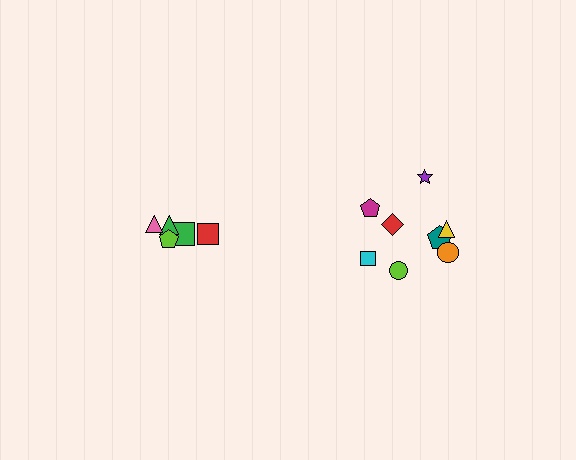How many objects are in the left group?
There are 5 objects.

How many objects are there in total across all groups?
There are 13 objects.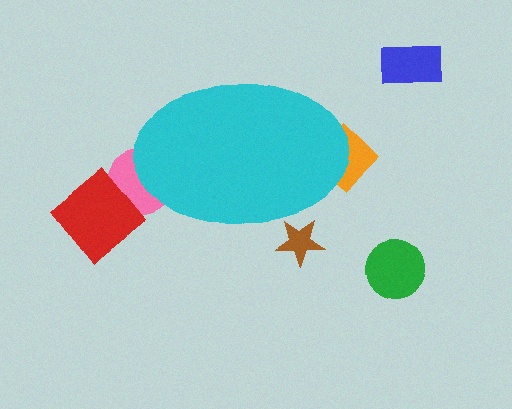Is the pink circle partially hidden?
Yes, the pink circle is partially hidden behind the cyan ellipse.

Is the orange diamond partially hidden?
Yes, the orange diamond is partially hidden behind the cyan ellipse.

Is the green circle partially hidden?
No, the green circle is fully visible.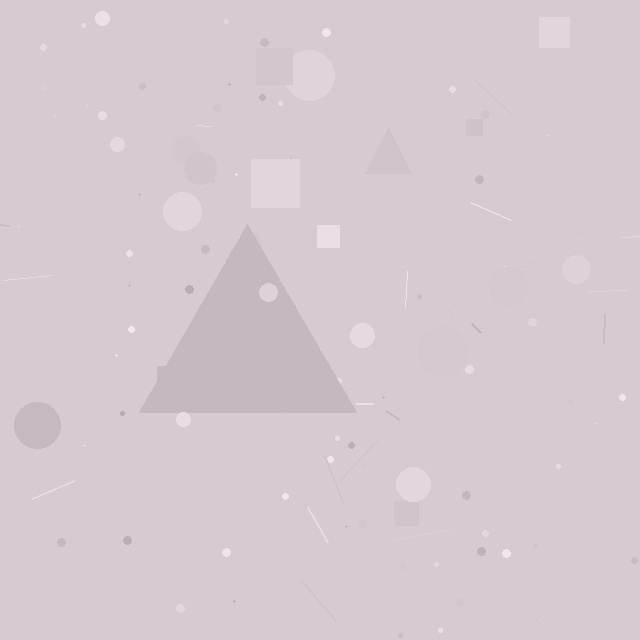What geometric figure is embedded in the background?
A triangle is embedded in the background.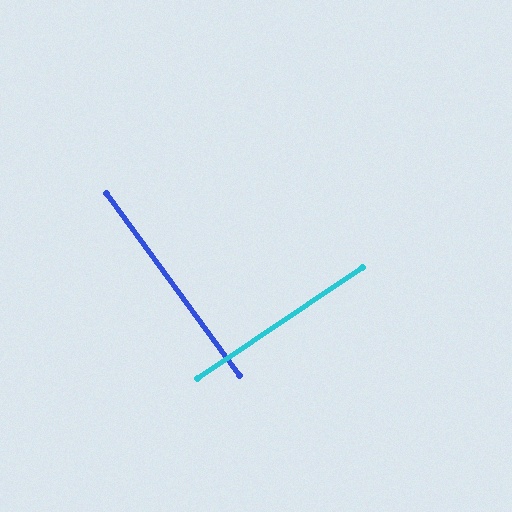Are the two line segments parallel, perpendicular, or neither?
Perpendicular — they meet at approximately 88°.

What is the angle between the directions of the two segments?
Approximately 88 degrees.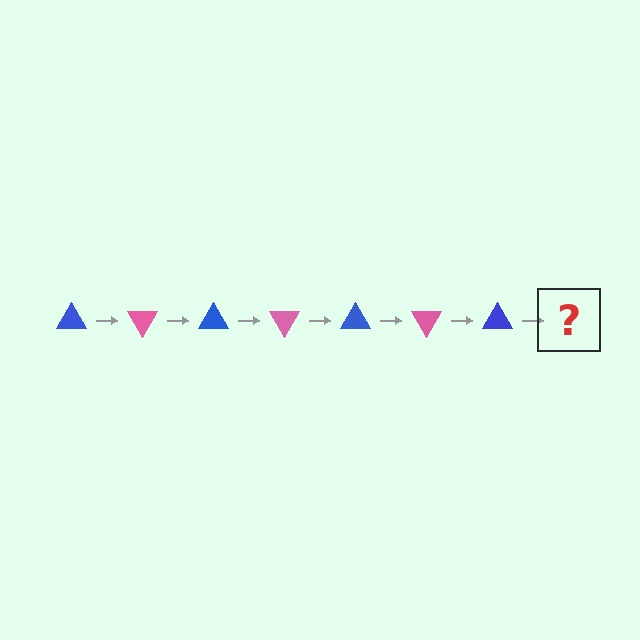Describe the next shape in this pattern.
It should be a pink triangle, rotated 420 degrees from the start.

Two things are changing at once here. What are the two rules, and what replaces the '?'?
The two rules are that it rotates 60 degrees each step and the color cycles through blue and pink. The '?' should be a pink triangle, rotated 420 degrees from the start.